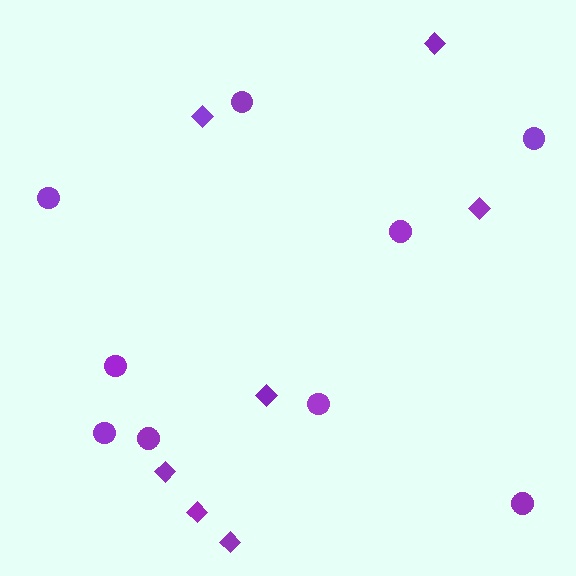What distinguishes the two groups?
There are 2 groups: one group of diamonds (7) and one group of circles (9).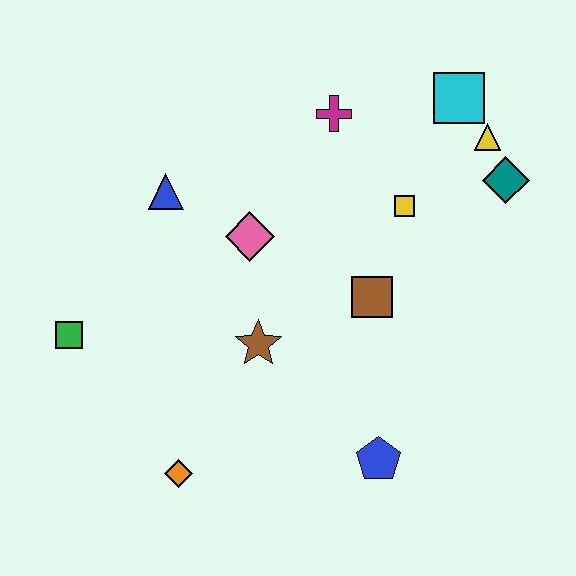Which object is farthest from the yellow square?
The green square is farthest from the yellow square.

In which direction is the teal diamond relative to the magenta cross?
The teal diamond is to the right of the magenta cross.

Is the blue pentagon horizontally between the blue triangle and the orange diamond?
No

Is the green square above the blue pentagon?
Yes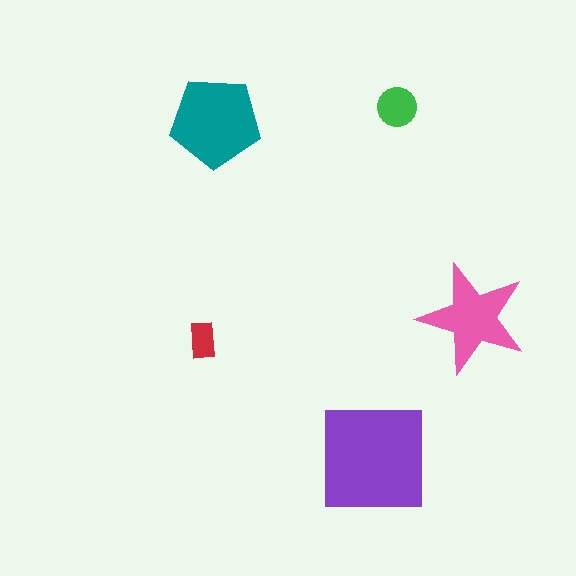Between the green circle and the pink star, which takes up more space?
The pink star.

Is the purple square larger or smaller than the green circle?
Larger.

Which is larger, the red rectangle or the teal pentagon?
The teal pentagon.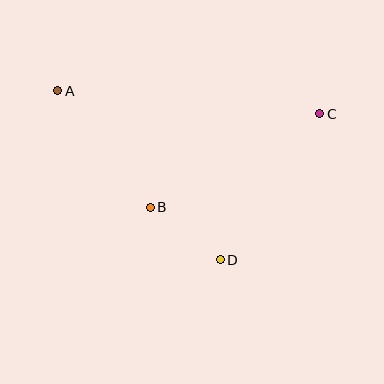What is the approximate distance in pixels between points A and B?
The distance between A and B is approximately 149 pixels.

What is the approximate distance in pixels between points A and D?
The distance between A and D is approximately 235 pixels.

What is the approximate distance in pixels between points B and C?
The distance between B and C is approximately 194 pixels.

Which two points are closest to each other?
Points B and D are closest to each other.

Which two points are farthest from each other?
Points A and C are farthest from each other.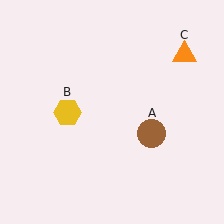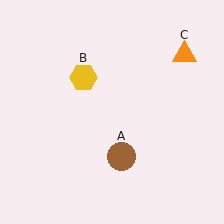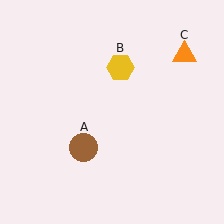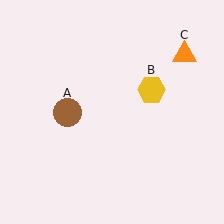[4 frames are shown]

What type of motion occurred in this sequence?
The brown circle (object A), yellow hexagon (object B) rotated clockwise around the center of the scene.